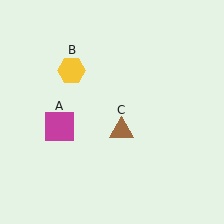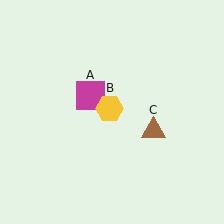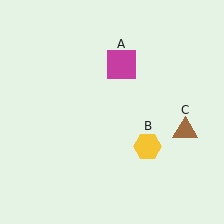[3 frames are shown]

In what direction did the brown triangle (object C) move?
The brown triangle (object C) moved right.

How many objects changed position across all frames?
3 objects changed position: magenta square (object A), yellow hexagon (object B), brown triangle (object C).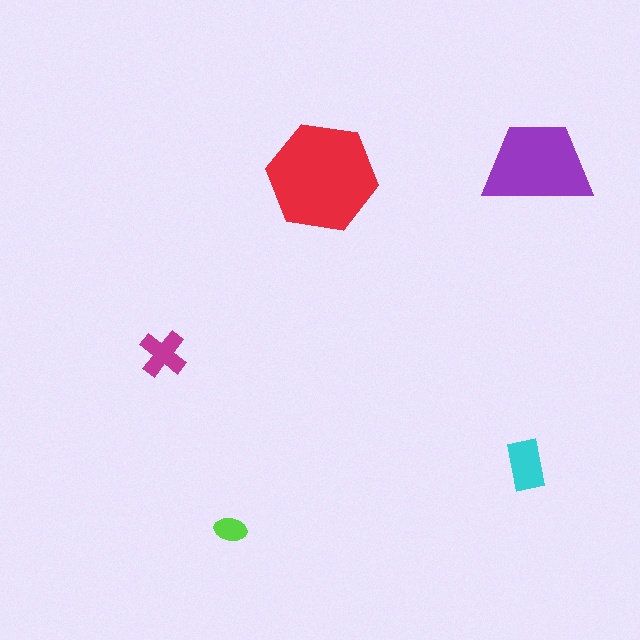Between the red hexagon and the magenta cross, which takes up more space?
The red hexagon.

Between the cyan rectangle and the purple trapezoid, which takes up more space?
The purple trapezoid.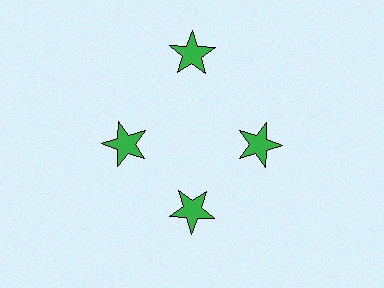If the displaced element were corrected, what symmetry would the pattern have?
It would have 4-fold rotational symmetry — the pattern would map onto itself every 90 degrees.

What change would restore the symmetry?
The symmetry would be restored by moving it inward, back onto the ring so that all 4 stars sit at equal angles and equal distance from the center.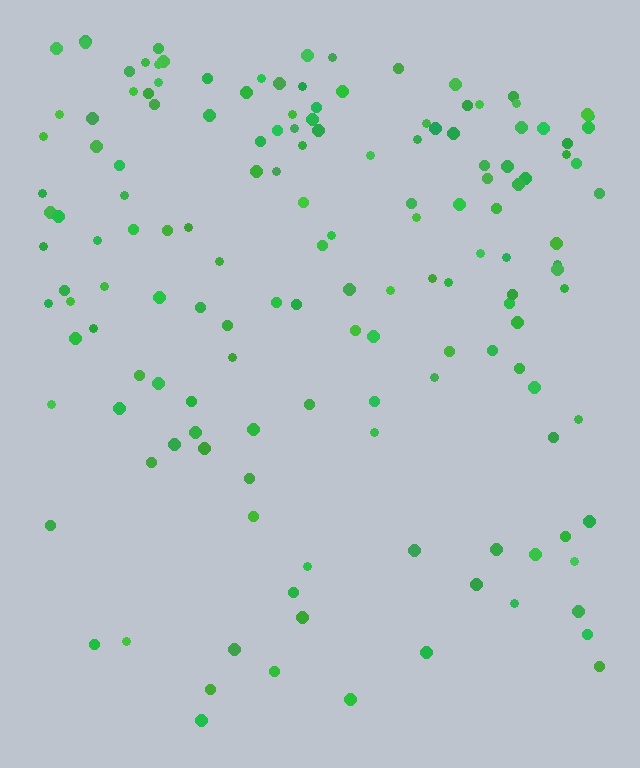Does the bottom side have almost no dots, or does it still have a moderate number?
Still a moderate number, just noticeably fewer than the top.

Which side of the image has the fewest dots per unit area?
The bottom.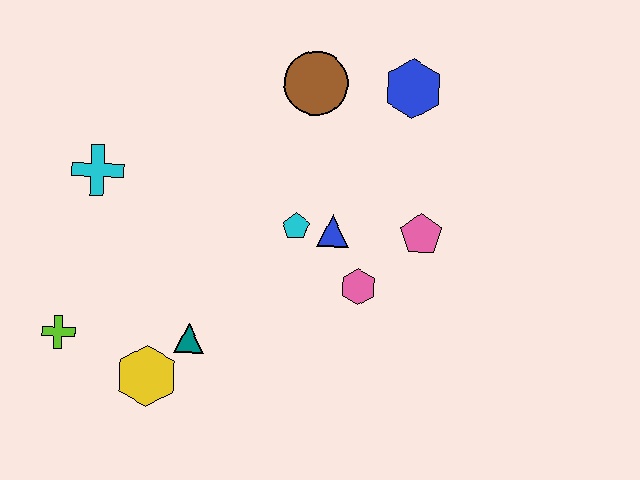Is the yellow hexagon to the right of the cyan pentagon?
No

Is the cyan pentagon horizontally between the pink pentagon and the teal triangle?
Yes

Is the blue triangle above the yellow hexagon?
Yes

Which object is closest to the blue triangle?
The cyan pentagon is closest to the blue triangle.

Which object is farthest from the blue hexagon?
The lime cross is farthest from the blue hexagon.